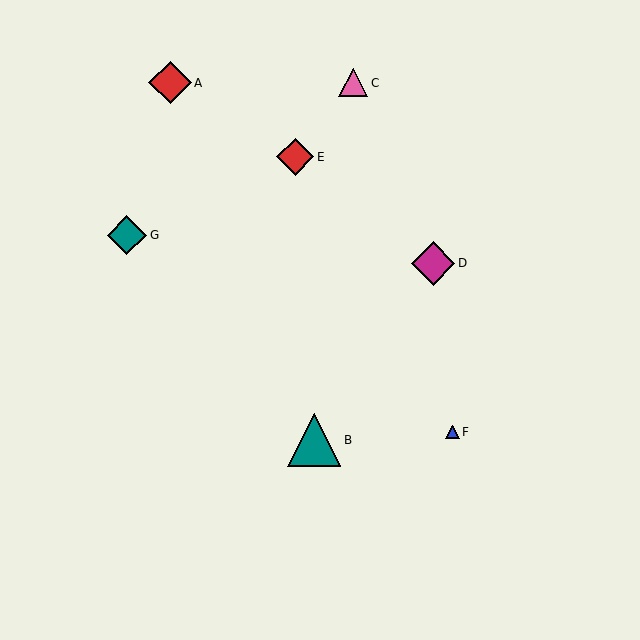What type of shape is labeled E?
Shape E is a red diamond.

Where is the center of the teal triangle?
The center of the teal triangle is at (314, 440).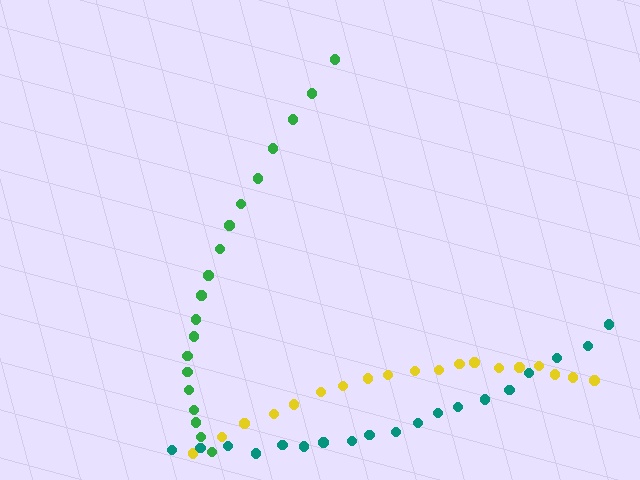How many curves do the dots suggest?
There are 3 distinct paths.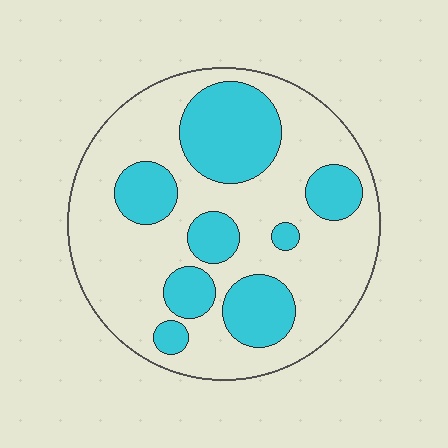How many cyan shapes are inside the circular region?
8.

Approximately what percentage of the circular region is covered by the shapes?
Approximately 30%.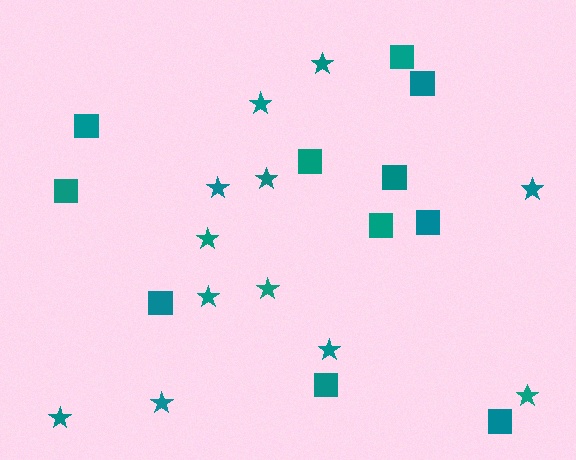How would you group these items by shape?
There are 2 groups: one group of squares (11) and one group of stars (12).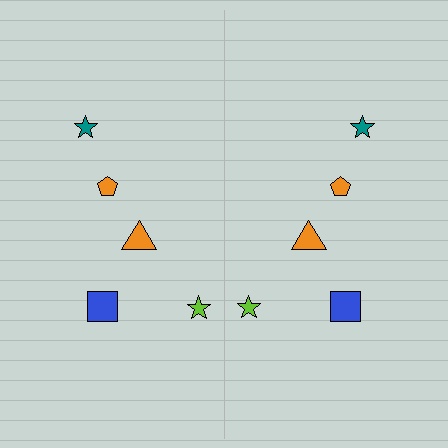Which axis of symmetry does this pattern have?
The pattern has a vertical axis of symmetry running through the center of the image.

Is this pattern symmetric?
Yes, this pattern has bilateral (reflection) symmetry.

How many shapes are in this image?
There are 10 shapes in this image.